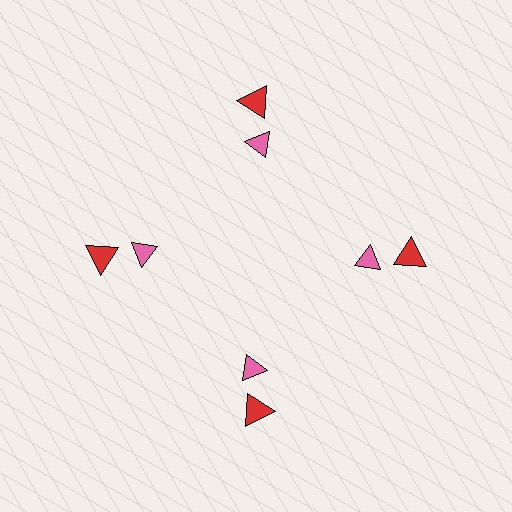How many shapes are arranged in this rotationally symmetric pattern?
There are 8 shapes, arranged in 4 groups of 2.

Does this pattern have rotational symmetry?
Yes, this pattern has 4-fold rotational symmetry. It looks the same after rotating 90 degrees around the center.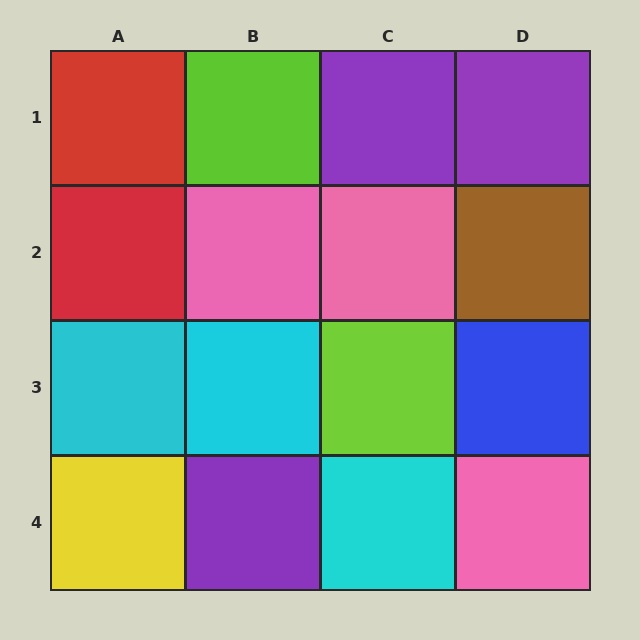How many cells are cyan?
3 cells are cyan.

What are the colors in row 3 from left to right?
Cyan, cyan, lime, blue.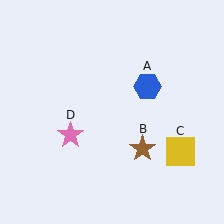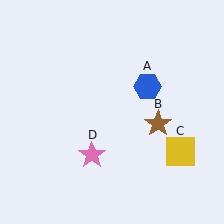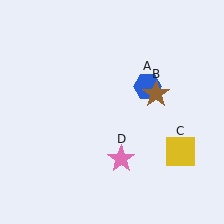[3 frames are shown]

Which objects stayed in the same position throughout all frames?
Blue hexagon (object A) and yellow square (object C) remained stationary.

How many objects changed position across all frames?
2 objects changed position: brown star (object B), pink star (object D).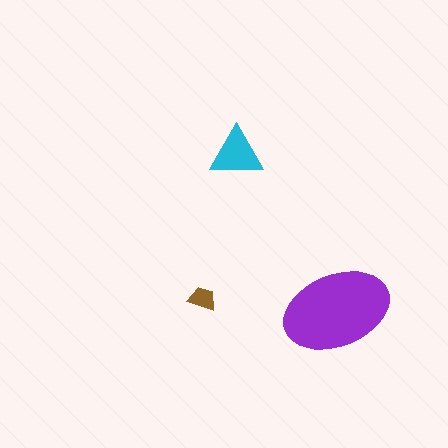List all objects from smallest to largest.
The brown trapezoid, the cyan triangle, the purple ellipse.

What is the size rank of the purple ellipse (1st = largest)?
1st.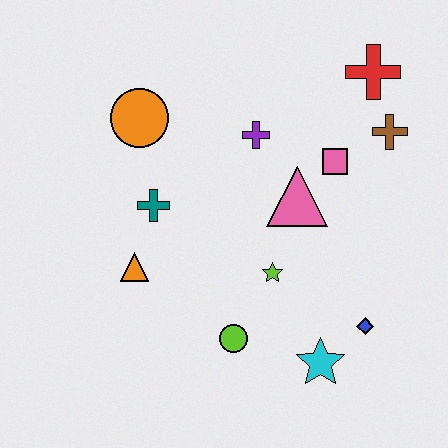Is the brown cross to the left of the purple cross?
No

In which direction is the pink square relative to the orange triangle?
The pink square is to the right of the orange triangle.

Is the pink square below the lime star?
No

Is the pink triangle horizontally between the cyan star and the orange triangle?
Yes